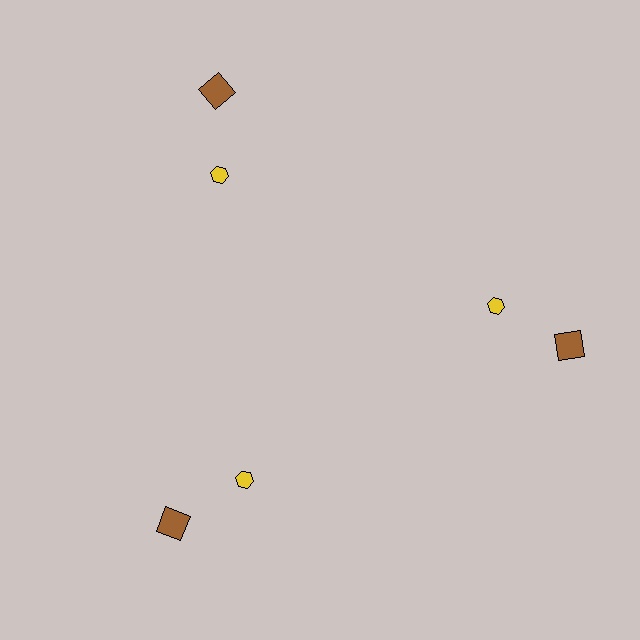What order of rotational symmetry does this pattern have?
This pattern has 3-fold rotational symmetry.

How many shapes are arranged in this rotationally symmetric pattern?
There are 6 shapes, arranged in 3 groups of 2.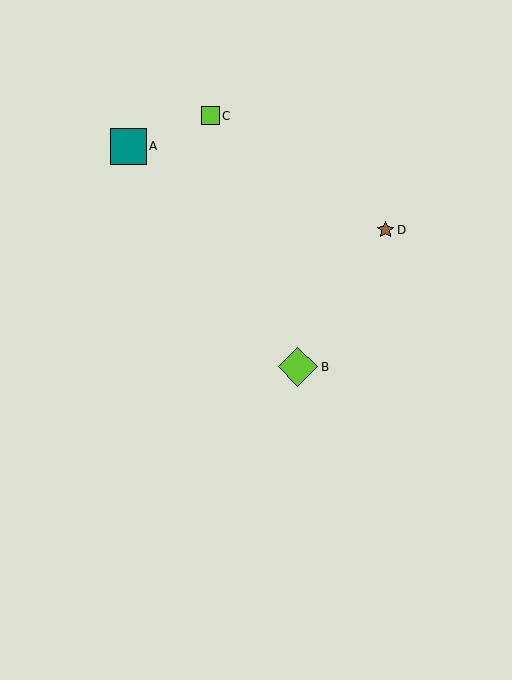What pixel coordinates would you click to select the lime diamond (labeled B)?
Click at (298, 367) to select the lime diamond B.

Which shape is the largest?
The lime diamond (labeled B) is the largest.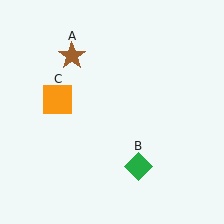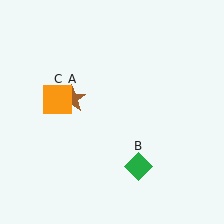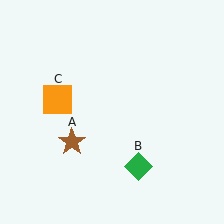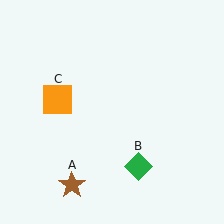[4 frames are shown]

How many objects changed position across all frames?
1 object changed position: brown star (object A).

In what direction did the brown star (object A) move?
The brown star (object A) moved down.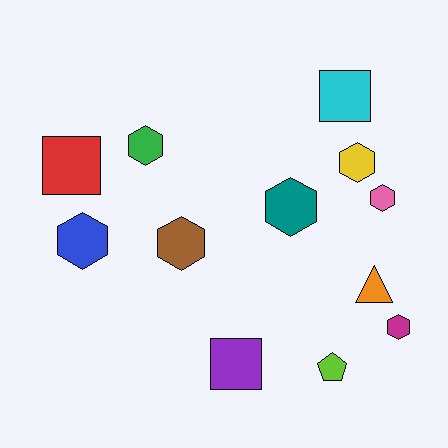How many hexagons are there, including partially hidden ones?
There are 7 hexagons.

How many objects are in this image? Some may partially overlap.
There are 12 objects.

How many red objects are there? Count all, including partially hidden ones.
There is 1 red object.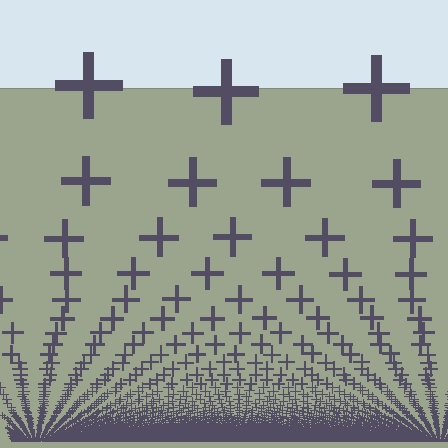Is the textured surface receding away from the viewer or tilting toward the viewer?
The surface appears to tilt toward the viewer. Texture elements get larger and sparser toward the top.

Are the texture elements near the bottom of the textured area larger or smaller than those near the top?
Smaller. The gradient is inverted — elements near the bottom are smaller and denser.